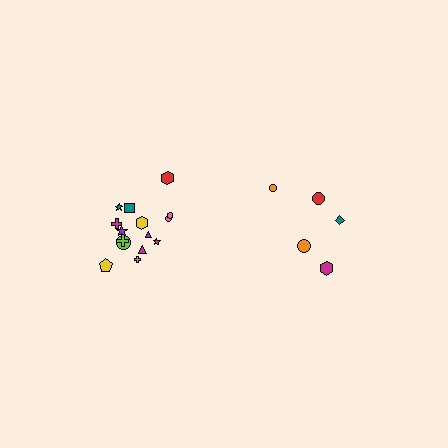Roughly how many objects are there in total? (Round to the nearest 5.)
Roughly 20 objects in total.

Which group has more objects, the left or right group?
The left group.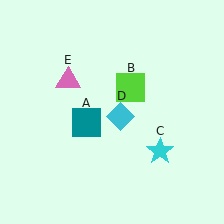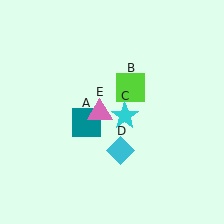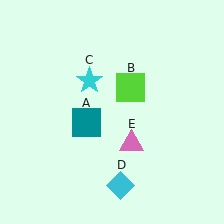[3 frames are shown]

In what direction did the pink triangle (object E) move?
The pink triangle (object E) moved down and to the right.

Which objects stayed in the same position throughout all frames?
Teal square (object A) and lime square (object B) remained stationary.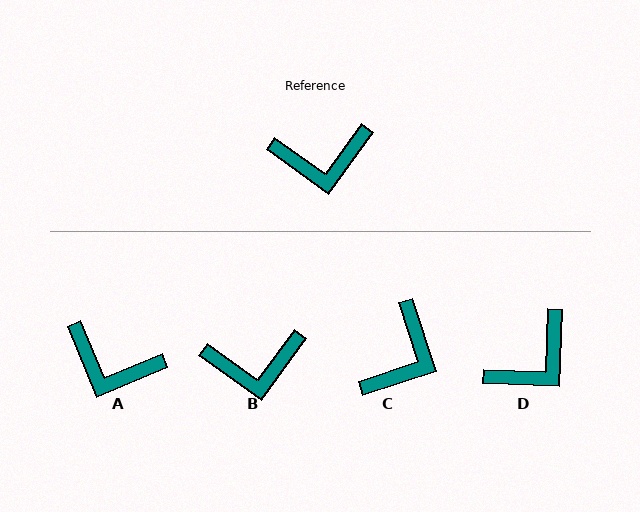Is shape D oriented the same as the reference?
No, it is off by about 34 degrees.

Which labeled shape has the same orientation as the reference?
B.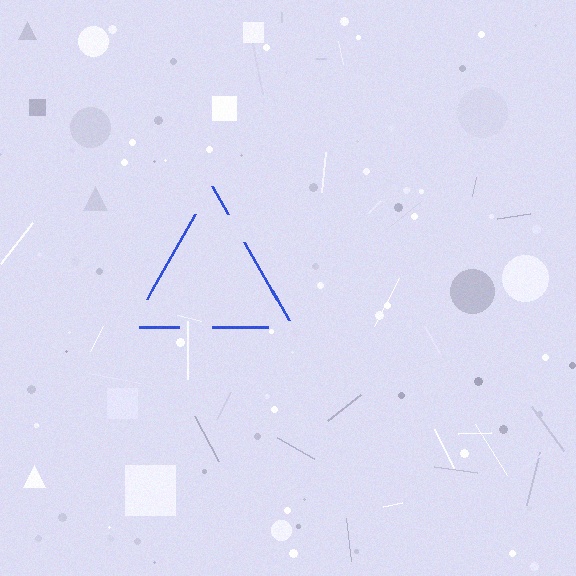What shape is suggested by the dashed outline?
The dashed outline suggests a triangle.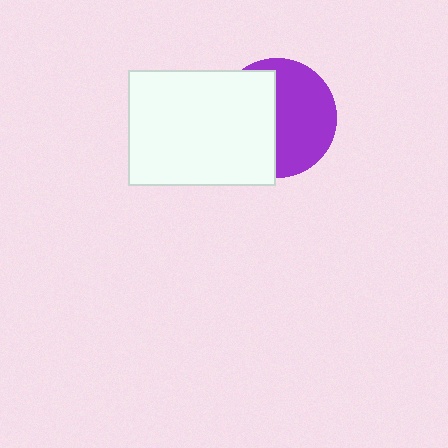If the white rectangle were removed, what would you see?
You would see the complete purple circle.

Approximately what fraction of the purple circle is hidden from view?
Roughly 46% of the purple circle is hidden behind the white rectangle.